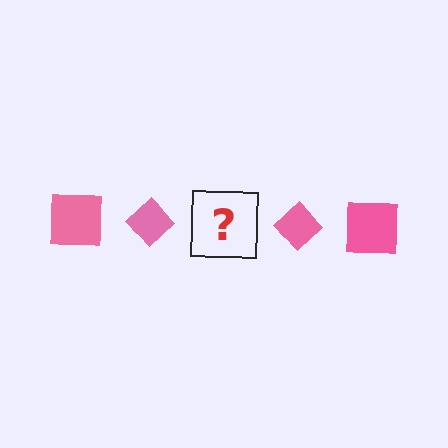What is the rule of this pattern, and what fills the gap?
The rule is that the pattern cycles through square, diamond shapes in pink. The gap should be filled with a pink square.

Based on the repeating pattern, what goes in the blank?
The blank should be a pink square.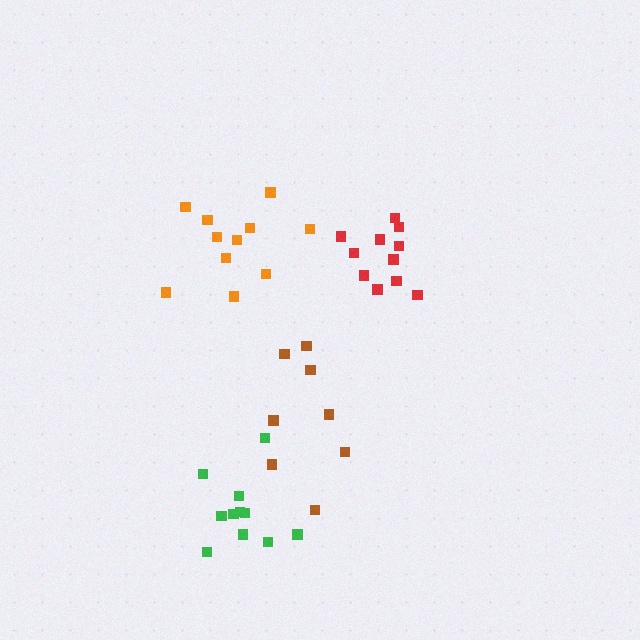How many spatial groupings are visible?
There are 4 spatial groupings.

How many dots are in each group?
Group 1: 8 dots, Group 2: 11 dots, Group 3: 11 dots, Group 4: 11 dots (41 total).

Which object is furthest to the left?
The green cluster is leftmost.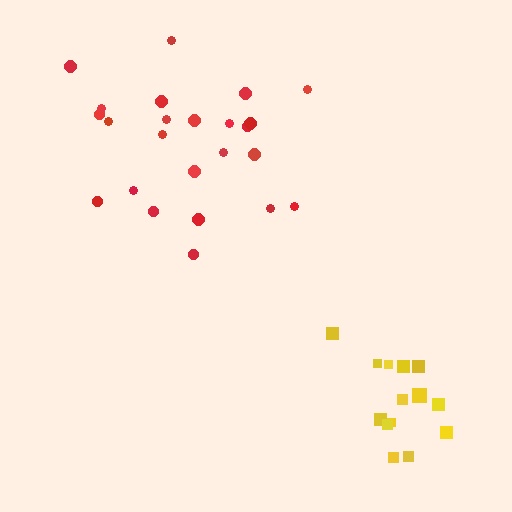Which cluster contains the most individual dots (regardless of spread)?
Red (24).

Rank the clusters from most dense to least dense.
yellow, red.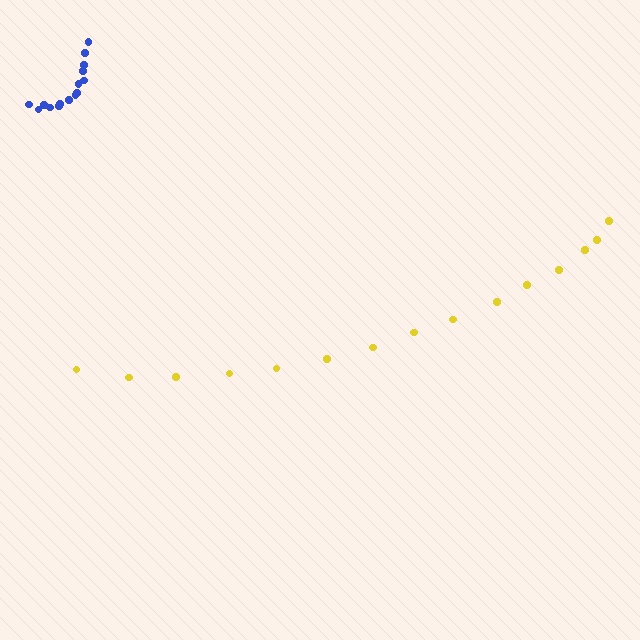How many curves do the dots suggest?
There are 2 distinct paths.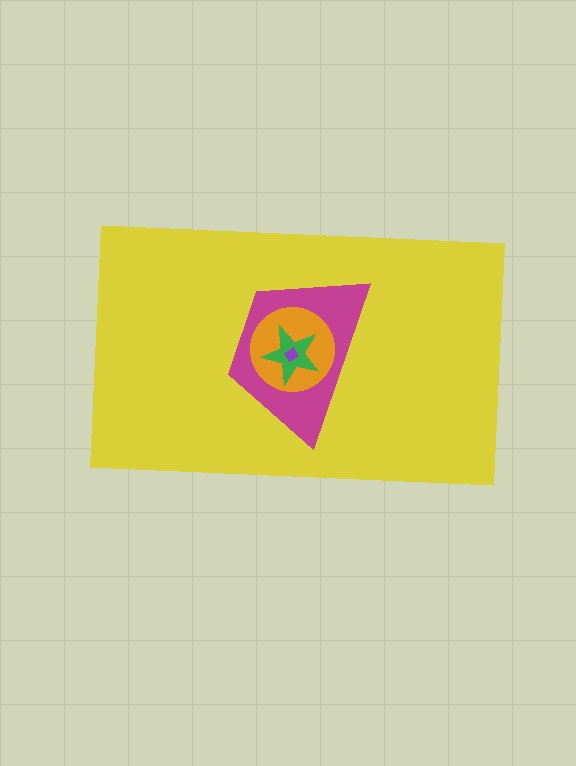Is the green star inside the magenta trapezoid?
Yes.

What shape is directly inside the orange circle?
The green star.